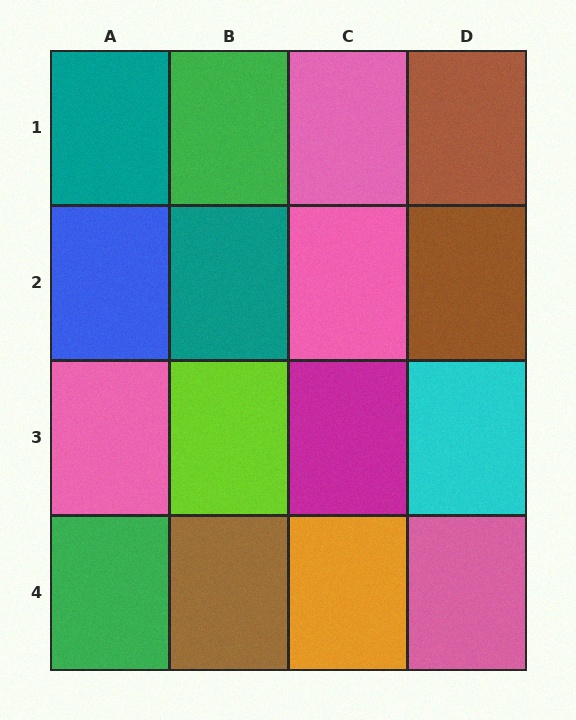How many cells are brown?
3 cells are brown.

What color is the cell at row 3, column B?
Lime.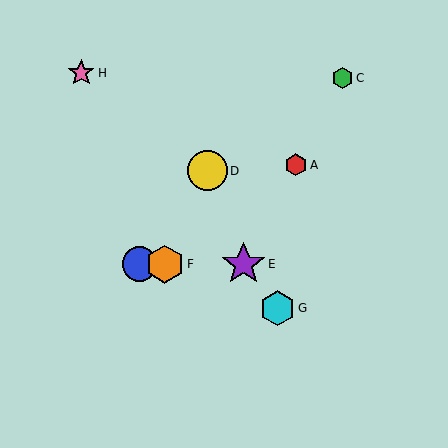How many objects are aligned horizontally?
3 objects (B, E, F) are aligned horizontally.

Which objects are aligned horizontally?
Objects B, E, F are aligned horizontally.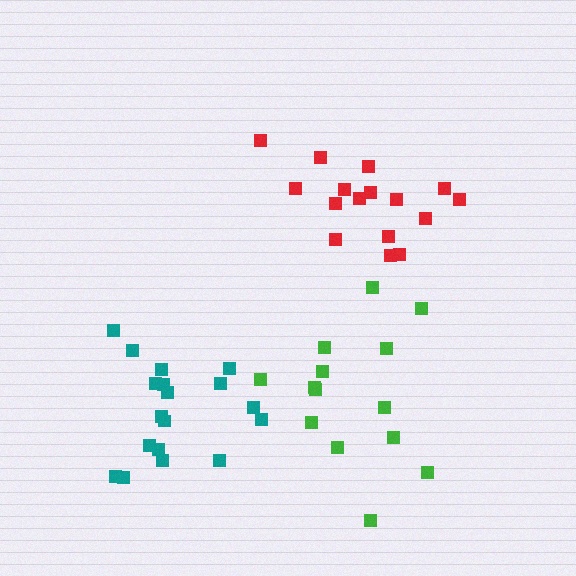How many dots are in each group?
Group 1: 14 dots, Group 2: 16 dots, Group 3: 18 dots (48 total).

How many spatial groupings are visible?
There are 3 spatial groupings.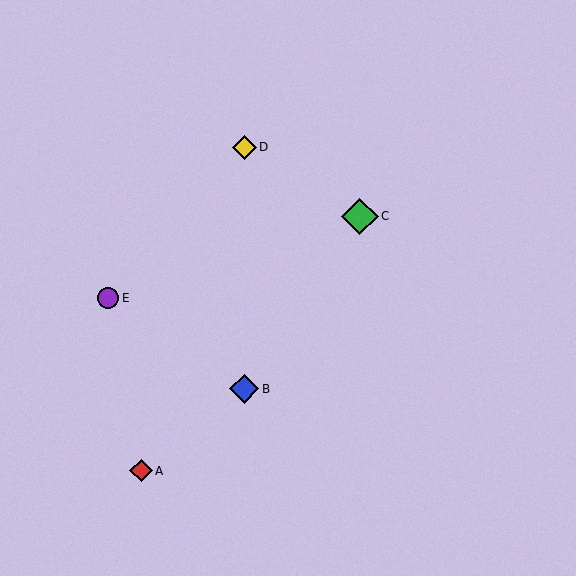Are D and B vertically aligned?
Yes, both are at x≈244.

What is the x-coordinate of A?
Object A is at x≈141.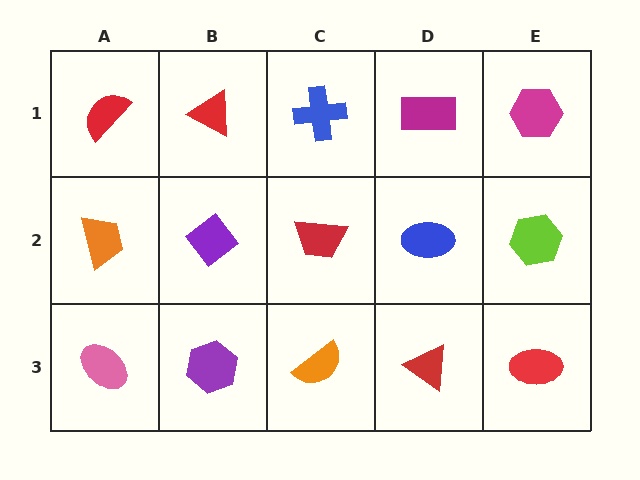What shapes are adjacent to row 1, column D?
A blue ellipse (row 2, column D), a blue cross (row 1, column C), a magenta hexagon (row 1, column E).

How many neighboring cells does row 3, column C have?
3.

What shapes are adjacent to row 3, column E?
A lime hexagon (row 2, column E), a red triangle (row 3, column D).